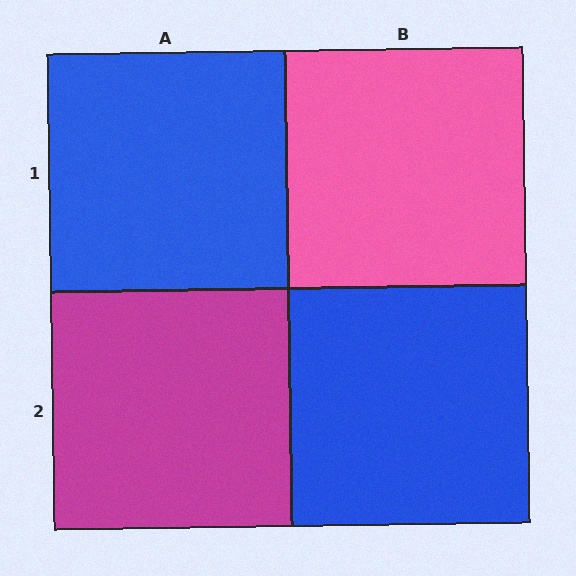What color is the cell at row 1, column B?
Pink.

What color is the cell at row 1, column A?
Blue.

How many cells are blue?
2 cells are blue.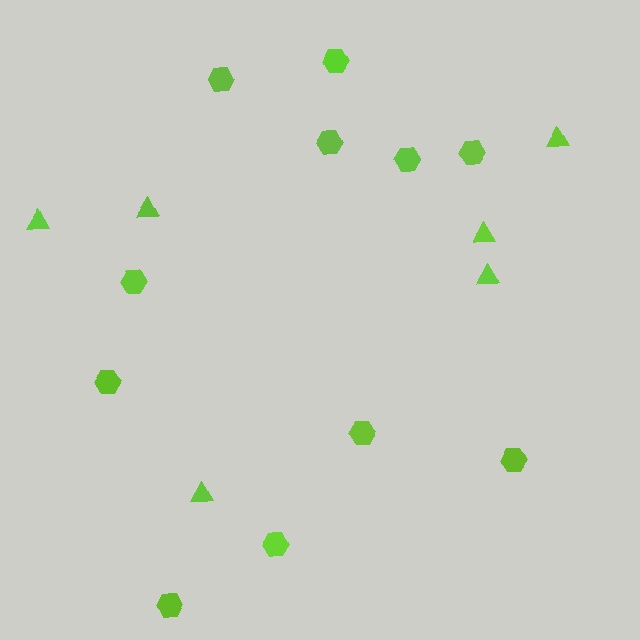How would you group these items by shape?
There are 2 groups: one group of triangles (6) and one group of hexagons (11).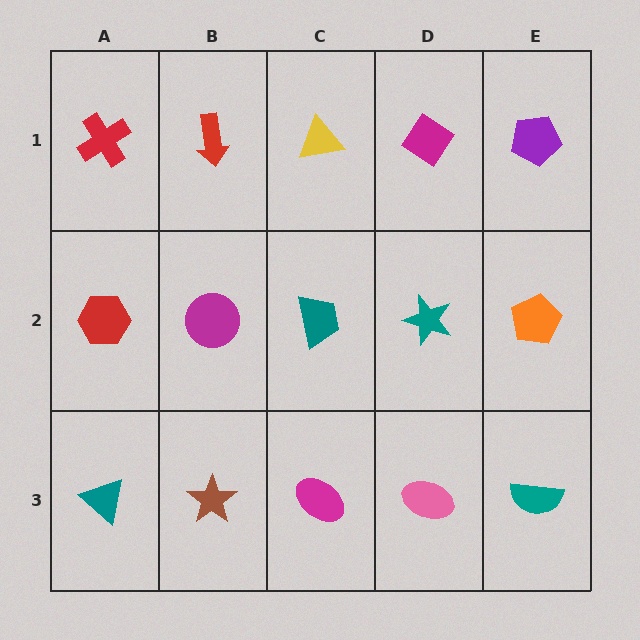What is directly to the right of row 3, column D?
A teal semicircle.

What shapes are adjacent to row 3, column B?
A magenta circle (row 2, column B), a teal triangle (row 3, column A), a magenta ellipse (row 3, column C).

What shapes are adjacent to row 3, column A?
A red hexagon (row 2, column A), a brown star (row 3, column B).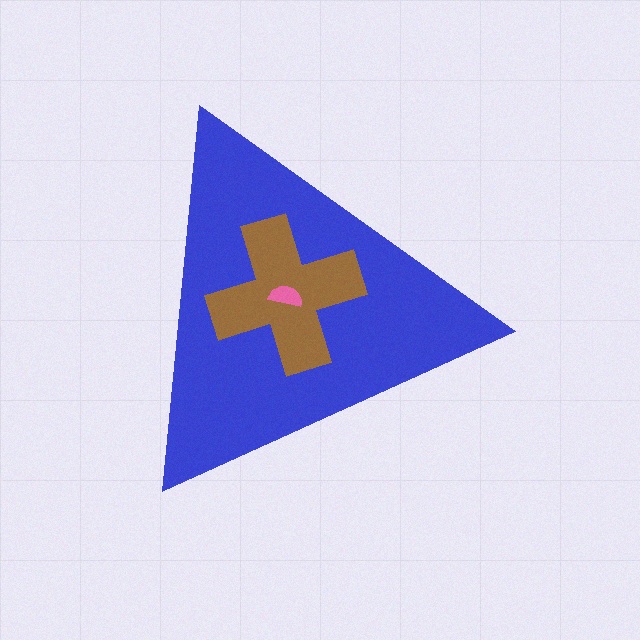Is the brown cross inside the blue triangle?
Yes.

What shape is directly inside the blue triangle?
The brown cross.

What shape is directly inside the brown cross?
The pink semicircle.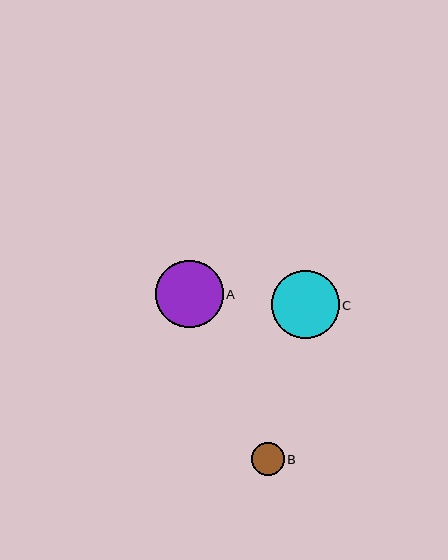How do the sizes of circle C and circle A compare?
Circle C and circle A are approximately the same size.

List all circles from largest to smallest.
From largest to smallest: C, A, B.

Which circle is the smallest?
Circle B is the smallest with a size of approximately 33 pixels.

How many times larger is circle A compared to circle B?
Circle A is approximately 2.0 times the size of circle B.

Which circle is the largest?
Circle C is the largest with a size of approximately 68 pixels.